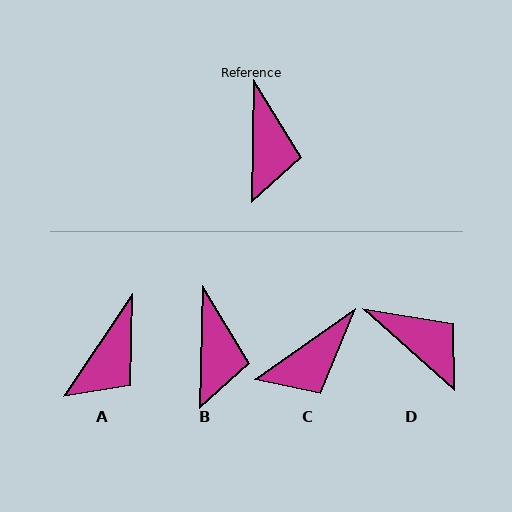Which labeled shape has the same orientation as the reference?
B.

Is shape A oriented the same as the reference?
No, it is off by about 33 degrees.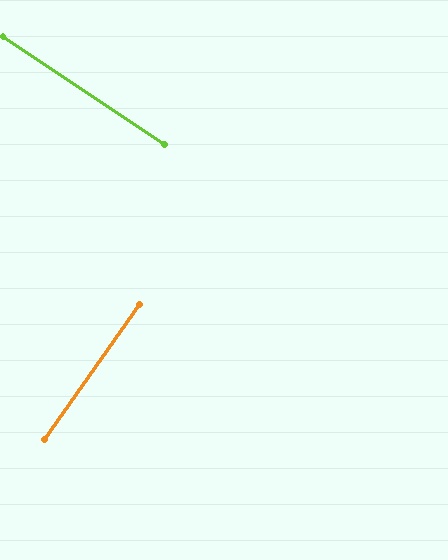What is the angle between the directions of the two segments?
Approximately 88 degrees.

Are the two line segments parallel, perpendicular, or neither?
Perpendicular — they meet at approximately 88°.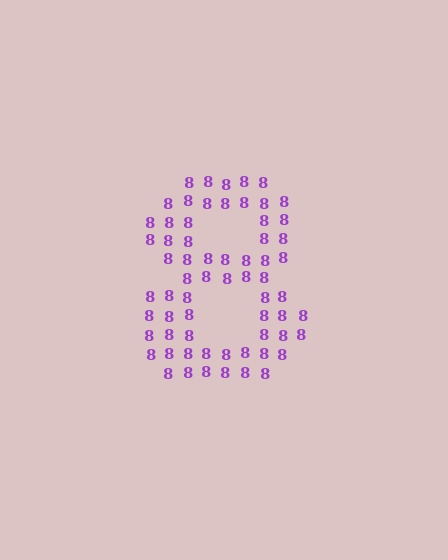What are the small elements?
The small elements are digit 8's.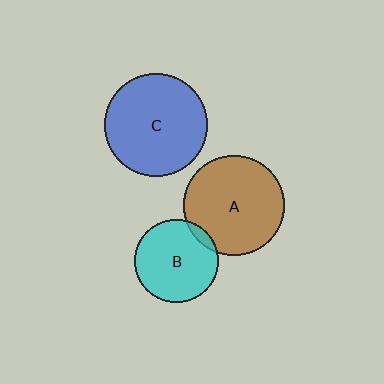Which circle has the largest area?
Circle C (blue).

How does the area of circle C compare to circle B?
Approximately 1.5 times.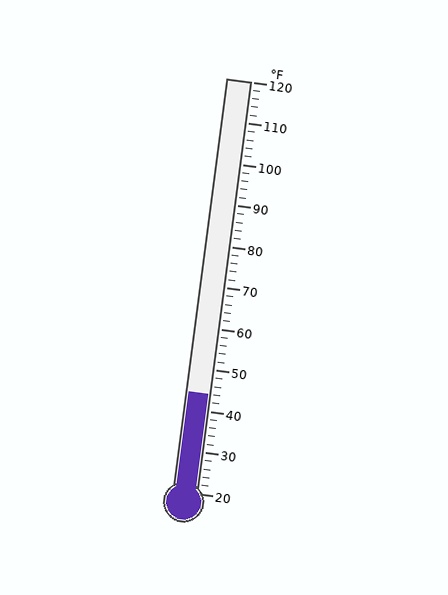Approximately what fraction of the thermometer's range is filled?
The thermometer is filled to approximately 25% of its range.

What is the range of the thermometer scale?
The thermometer scale ranges from 20°F to 120°F.